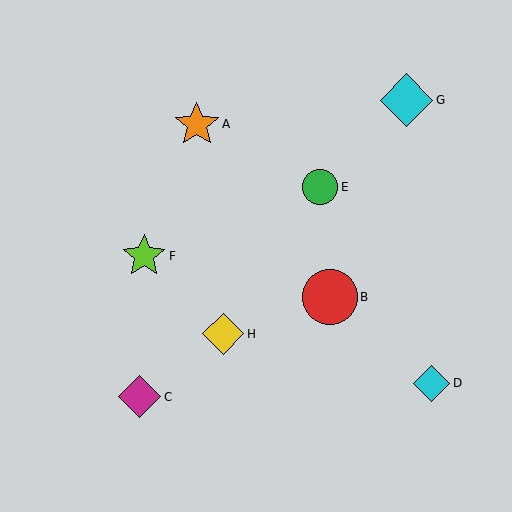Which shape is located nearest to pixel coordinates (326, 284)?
The red circle (labeled B) at (330, 297) is nearest to that location.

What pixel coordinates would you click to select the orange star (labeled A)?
Click at (197, 124) to select the orange star A.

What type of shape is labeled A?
Shape A is an orange star.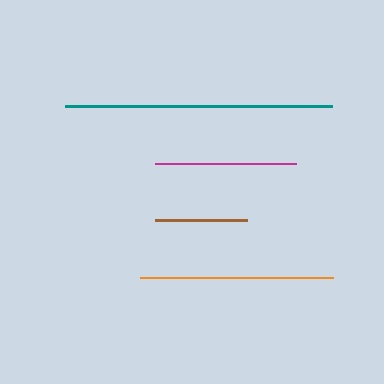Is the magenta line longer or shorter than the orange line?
The orange line is longer than the magenta line.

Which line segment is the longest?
The teal line is the longest at approximately 267 pixels.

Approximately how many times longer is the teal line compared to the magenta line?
The teal line is approximately 1.9 times the length of the magenta line.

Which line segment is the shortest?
The brown line is the shortest at approximately 92 pixels.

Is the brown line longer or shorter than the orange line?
The orange line is longer than the brown line.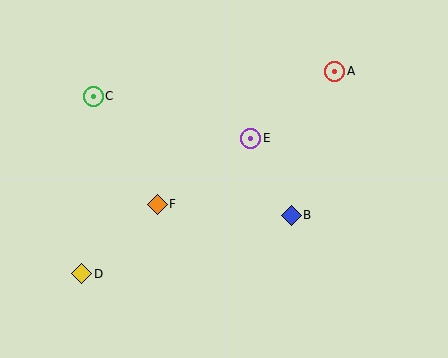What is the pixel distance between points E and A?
The distance between E and A is 107 pixels.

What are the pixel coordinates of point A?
Point A is at (335, 71).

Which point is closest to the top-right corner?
Point A is closest to the top-right corner.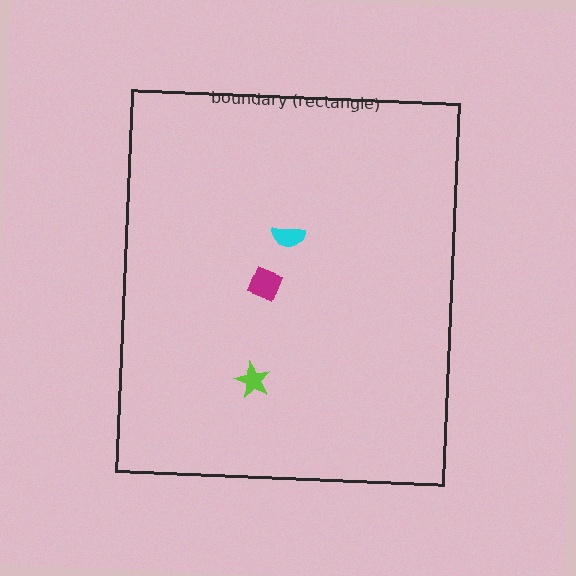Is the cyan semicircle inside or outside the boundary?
Inside.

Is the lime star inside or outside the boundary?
Inside.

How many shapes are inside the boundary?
3 inside, 0 outside.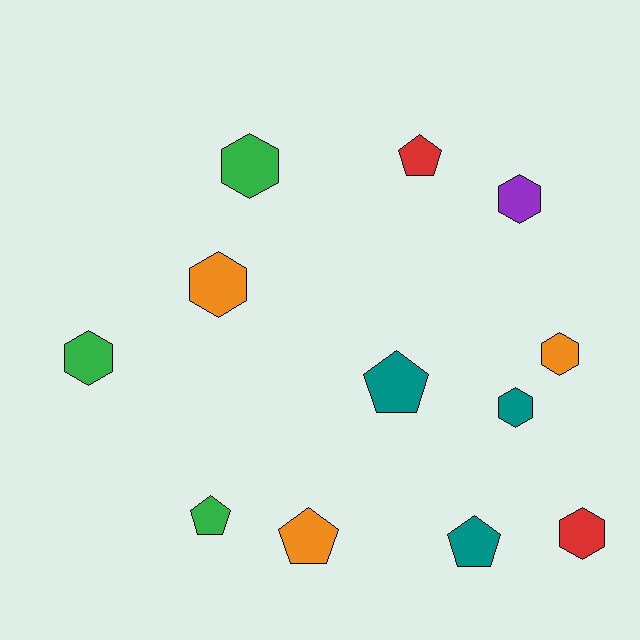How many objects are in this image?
There are 12 objects.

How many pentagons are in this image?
There are 5 pentagons.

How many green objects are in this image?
There are 3 green objects.